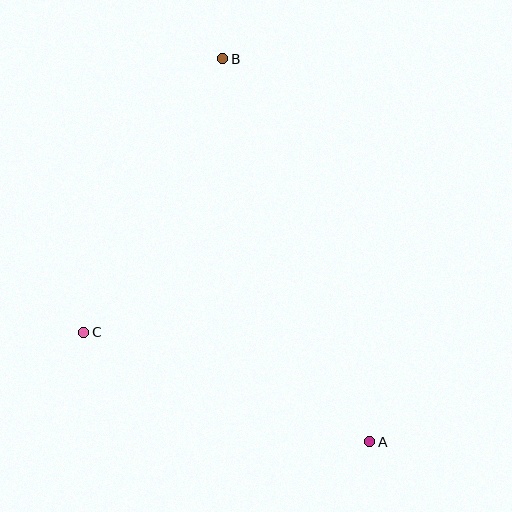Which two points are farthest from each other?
Points A and B are farthest from each other.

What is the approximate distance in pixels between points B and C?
The distance between B and C is approximately 306 pixels.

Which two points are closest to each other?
Points A and C are closest to each other.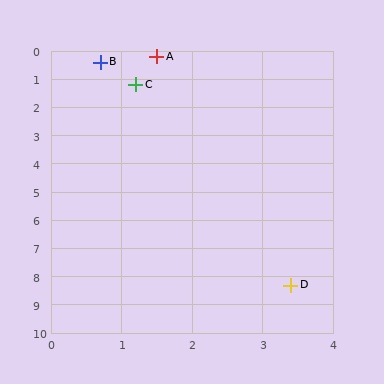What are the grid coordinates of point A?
Point A is at approximately (1.5, 0.2).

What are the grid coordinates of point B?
Point B is at approximately (0.7, 0.4).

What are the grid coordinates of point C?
Point C is at approximately (1.2, 1.2).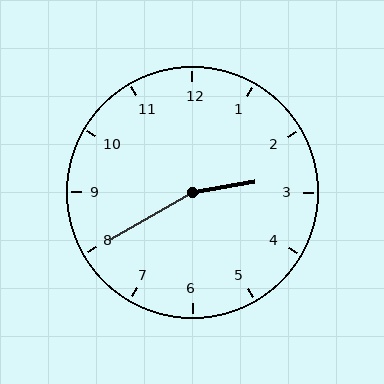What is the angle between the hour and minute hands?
Approximately 160 degrees.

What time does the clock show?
2:40.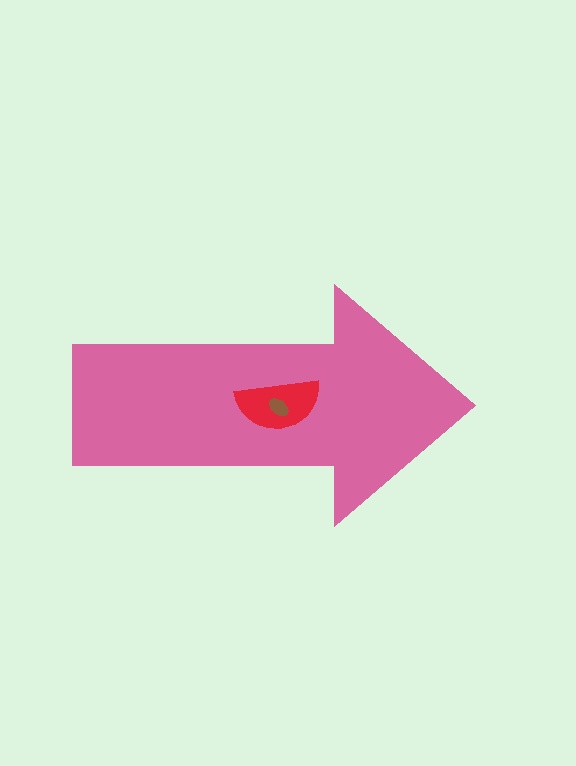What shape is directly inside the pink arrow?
The red semicircle.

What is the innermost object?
The brown ellipse.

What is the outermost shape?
The pink arrow.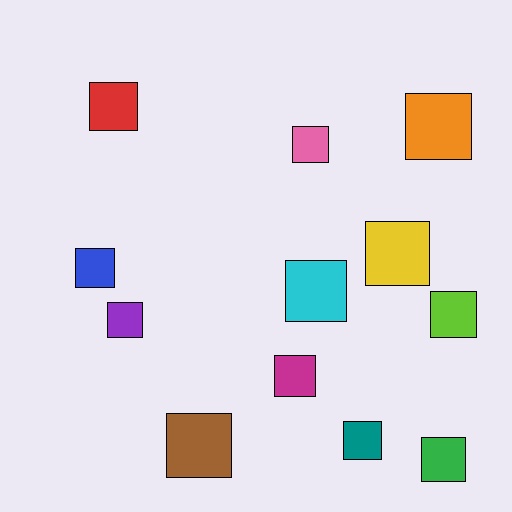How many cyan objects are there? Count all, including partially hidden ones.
There is 1 cyan object.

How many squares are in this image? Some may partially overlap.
There are 12 squares.